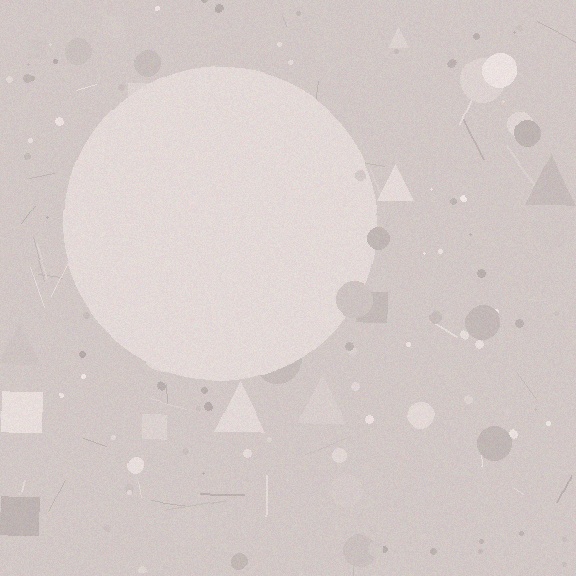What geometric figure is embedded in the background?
A circle is embedded in the background.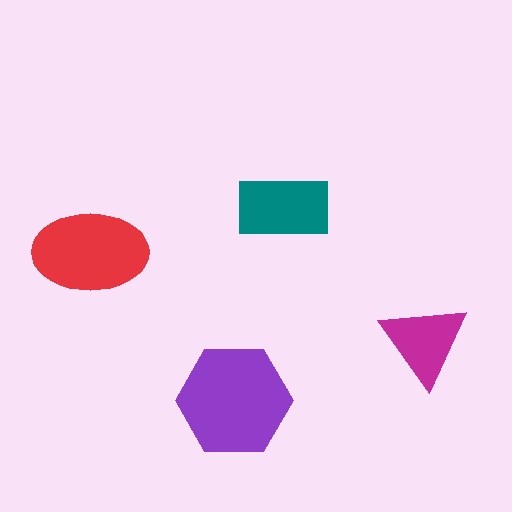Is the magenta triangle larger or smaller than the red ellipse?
Smaller.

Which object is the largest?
The purple hexagon.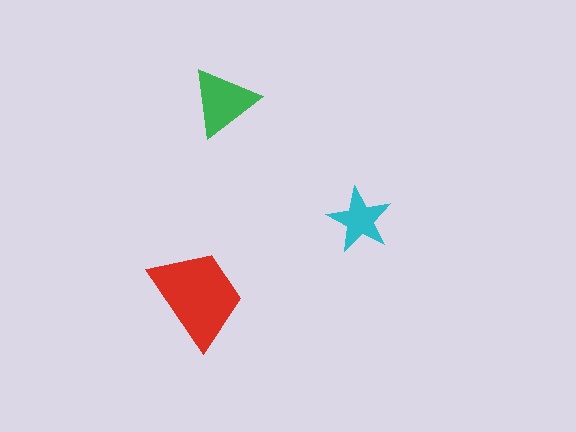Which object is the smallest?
The cyan star.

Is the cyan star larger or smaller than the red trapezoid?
Smaller.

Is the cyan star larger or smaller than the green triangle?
Smaller.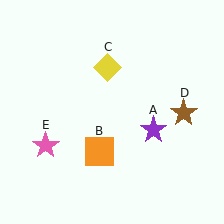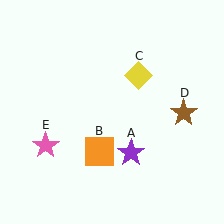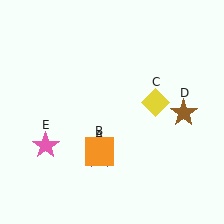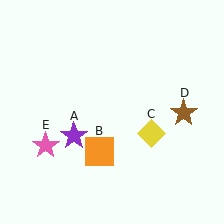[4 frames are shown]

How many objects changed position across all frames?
2 objects changed position: purple star (object A), yellow diamond (object C).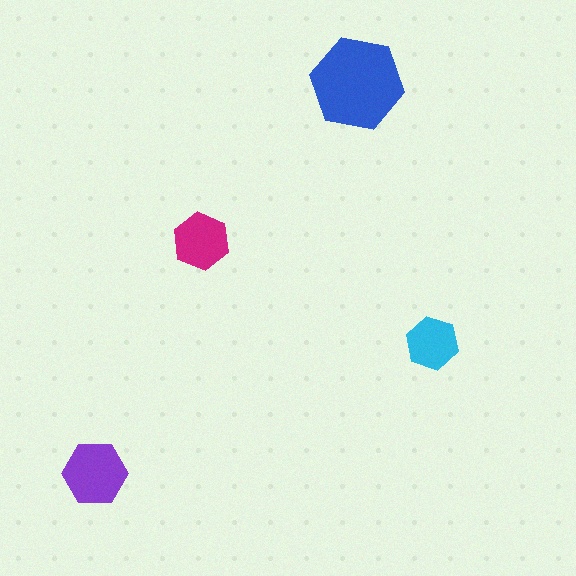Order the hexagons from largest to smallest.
the blue one, the purple one, the magenta one, the cyan one.